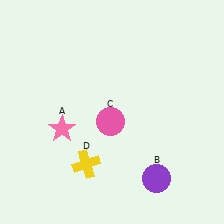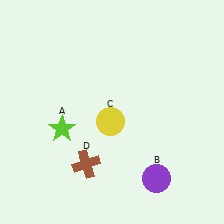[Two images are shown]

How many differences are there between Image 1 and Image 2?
There are 3 differences between the two images.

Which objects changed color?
A changed from pink to lime. C changed from pink to yellow. D changed from yellow to brown.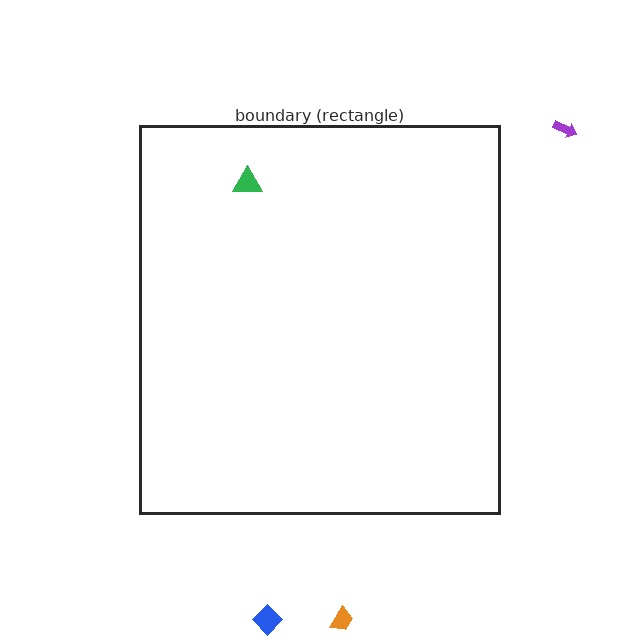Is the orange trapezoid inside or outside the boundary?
Outside.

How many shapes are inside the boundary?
1 inside, 3 outside.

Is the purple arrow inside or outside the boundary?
Outside.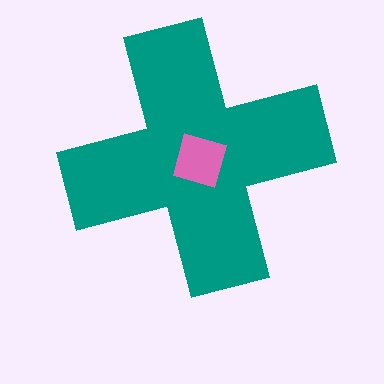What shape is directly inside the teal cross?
The pink square.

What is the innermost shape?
The pink square.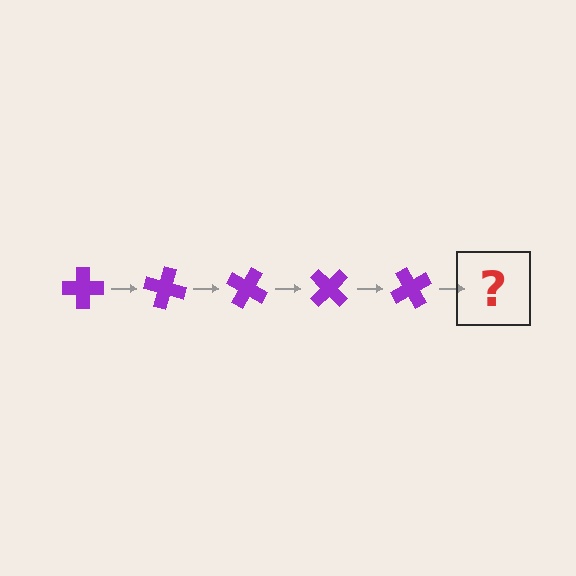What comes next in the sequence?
The next element should be a purple cross rotated 75 degrees.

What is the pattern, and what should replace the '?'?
The pattern is that the cross rotates 15 degrees each step. The '?' should be a purple cross rotated 75 degrees.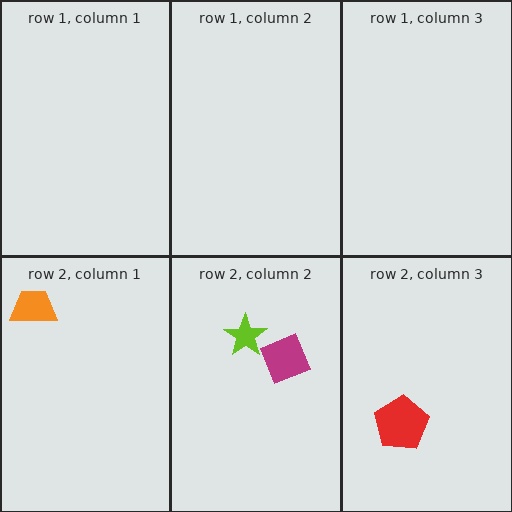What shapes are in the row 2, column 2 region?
The magenta square, the lime star.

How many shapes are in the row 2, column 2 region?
2.